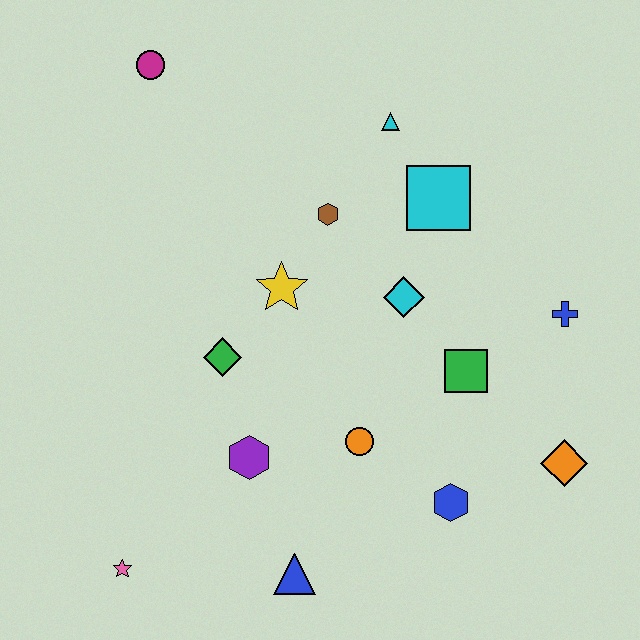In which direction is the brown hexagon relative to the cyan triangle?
The brown hexagon is below the cyan triangle.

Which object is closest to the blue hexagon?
The orange circle is closest to the blue hexagon.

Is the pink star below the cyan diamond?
Yes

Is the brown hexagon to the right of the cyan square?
No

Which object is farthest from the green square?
The magenta circle is farthest from the green square.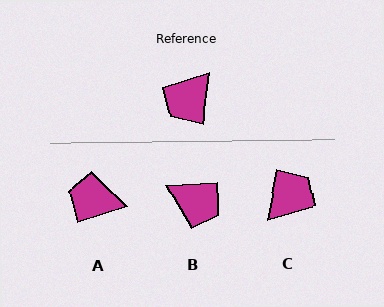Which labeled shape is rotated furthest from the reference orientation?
C, about 178 degrees away.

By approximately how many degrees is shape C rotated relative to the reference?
Approximately 178 degrees counter-clockwise.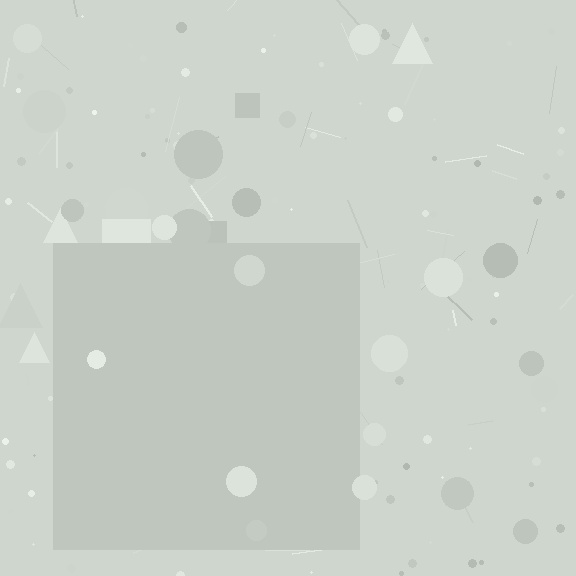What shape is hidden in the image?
A square is hidden in the image.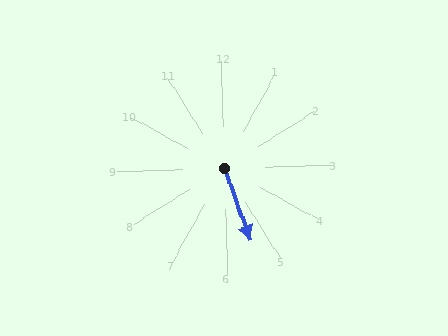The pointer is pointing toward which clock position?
Roughly 5 o'clock.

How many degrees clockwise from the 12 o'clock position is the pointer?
Approximately 162 degrees.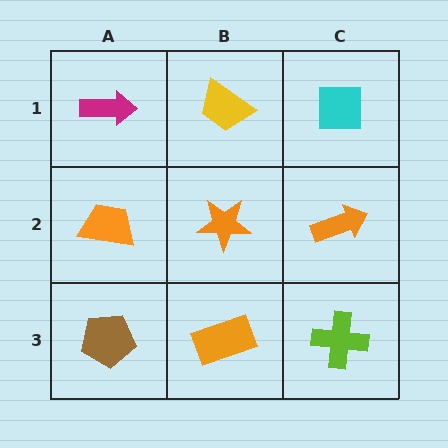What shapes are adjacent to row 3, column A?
An orange trapezoid (row 2, column A), an orange rectangle (row 3, column B).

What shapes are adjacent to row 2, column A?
A magenta arrow (row 1, column A), a brown pentagon (row 3, column A), an orange star (row 2, column B).